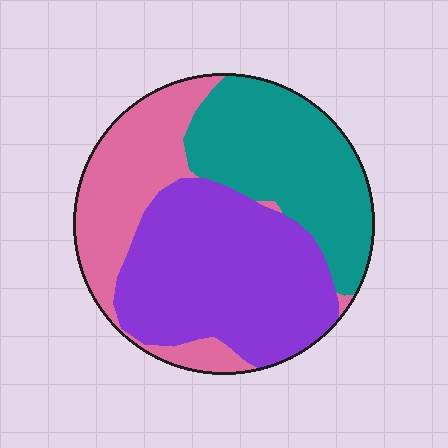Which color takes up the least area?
Pink, at roughly 25%.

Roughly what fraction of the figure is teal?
Teal covers roughly 30% of the figure.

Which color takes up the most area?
Purple, at roughly 40%.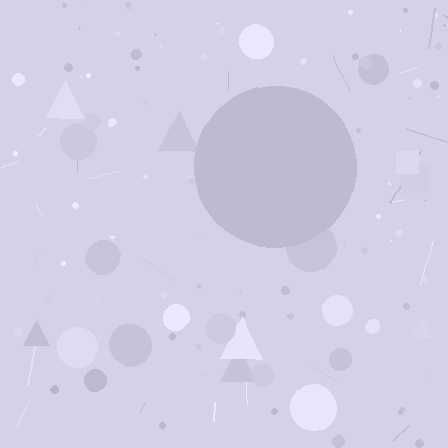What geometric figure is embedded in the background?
A circle is embedded in the background.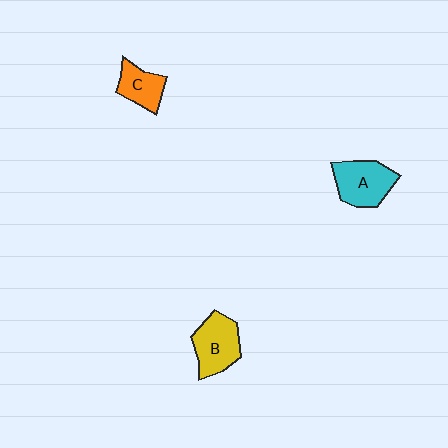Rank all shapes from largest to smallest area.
From largest to smallest: A (cyan), B (yellow), C (orange).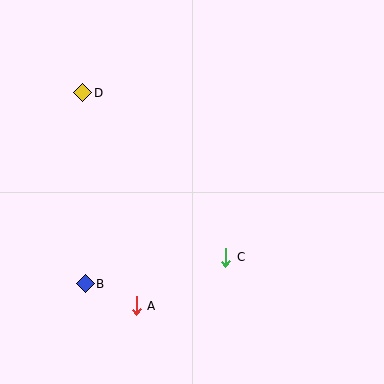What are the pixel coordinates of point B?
Point B is at (85, 284).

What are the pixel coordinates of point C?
Point C is at (226, 257).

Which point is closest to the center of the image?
Point C at (226, 257) is closest to the center.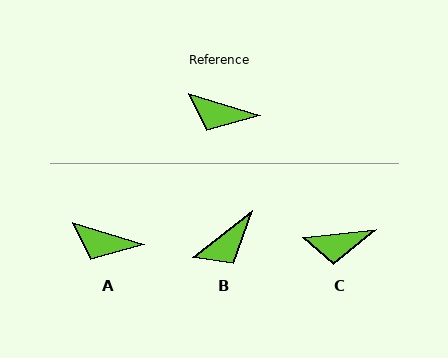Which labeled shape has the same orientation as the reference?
A.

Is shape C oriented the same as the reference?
No, it is off by about 23 degrees.